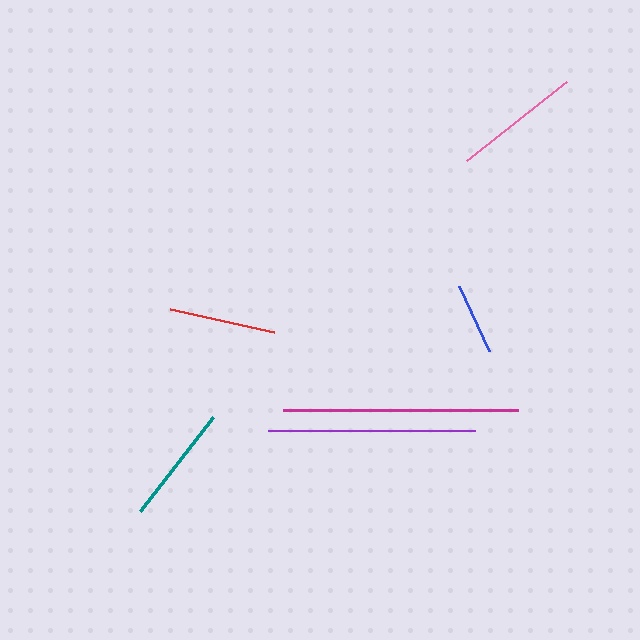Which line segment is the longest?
The magenta line is the longest at approximately 235 pixels.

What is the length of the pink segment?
The pink segment is approximately 127 pixels long.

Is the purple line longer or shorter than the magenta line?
The magenta line is longer than the purple line.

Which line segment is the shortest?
The blue line is the shortest at approximately 71 pixels.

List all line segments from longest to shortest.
From longest to shortest: magenta, purple, pink, teal, red, blue.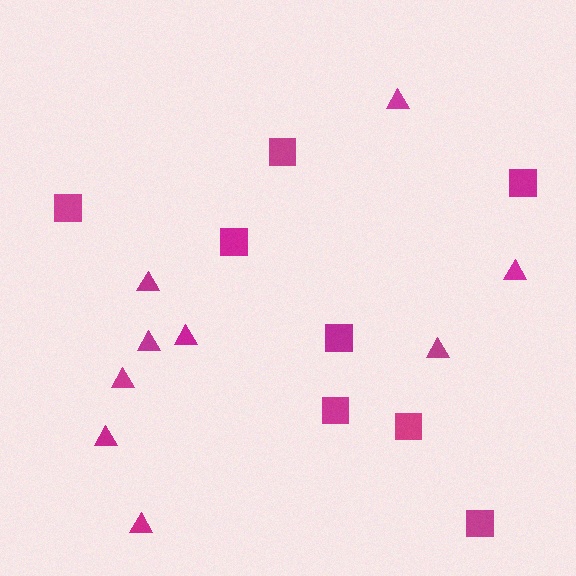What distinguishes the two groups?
There are 2 groups: one group of squares (8) and one group of triangles (9).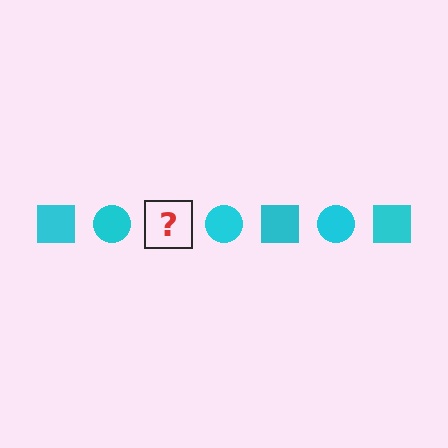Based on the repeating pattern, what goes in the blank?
The blank should be a cyan square.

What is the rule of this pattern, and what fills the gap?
The rule is that the pattern cycles through square, circle shapes in cyan. The gap should be filled with a cyan square.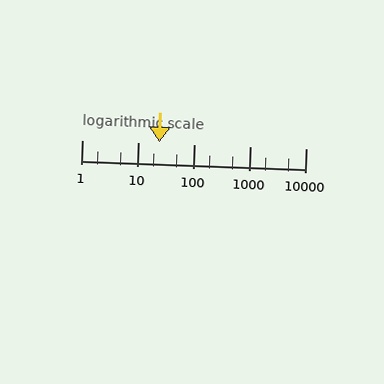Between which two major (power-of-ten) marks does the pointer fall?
The pointer is between 10 and 100.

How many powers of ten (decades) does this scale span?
The scale spans 4 decades, from 1 to 10000.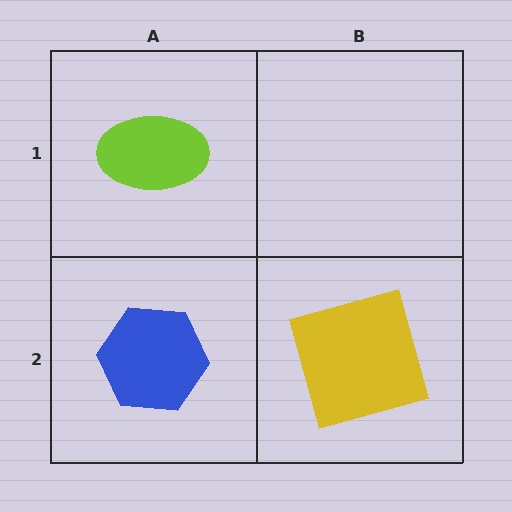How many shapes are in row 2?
2 shapes.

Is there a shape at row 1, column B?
No, that cell is empty.